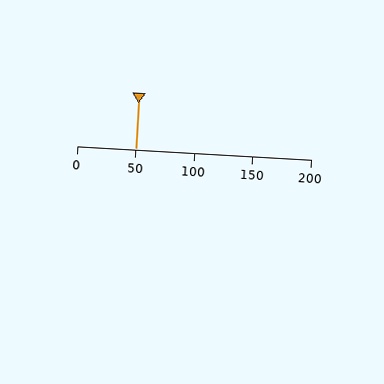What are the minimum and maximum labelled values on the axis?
The axis runs from 0 to 200.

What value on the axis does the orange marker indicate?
The marker indicates approximately 50.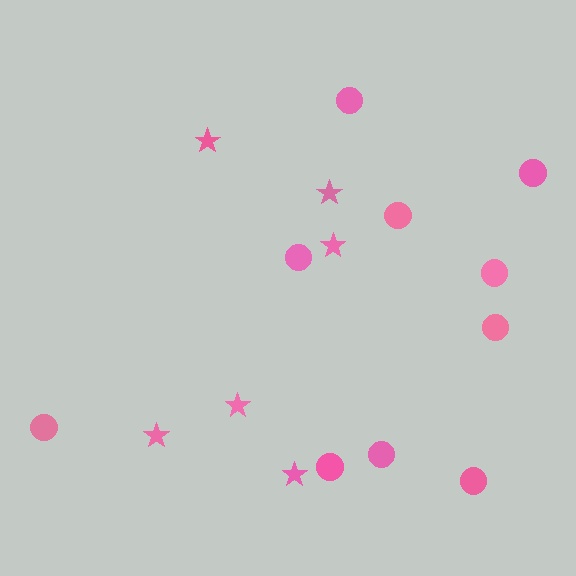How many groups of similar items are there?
There are 2 groups: one group of stars (6) and one group of circles (10).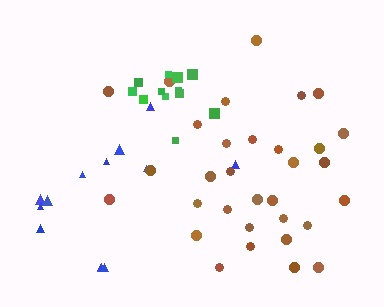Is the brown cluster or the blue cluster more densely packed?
Brown.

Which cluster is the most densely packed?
Green.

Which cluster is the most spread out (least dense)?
Blue.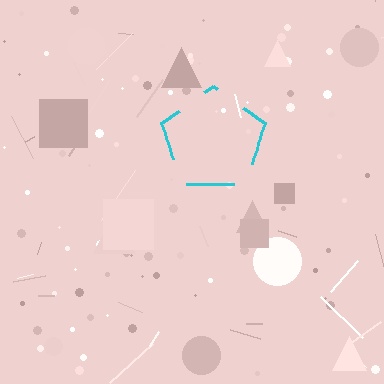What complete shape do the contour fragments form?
The contour fragments form a pentagon.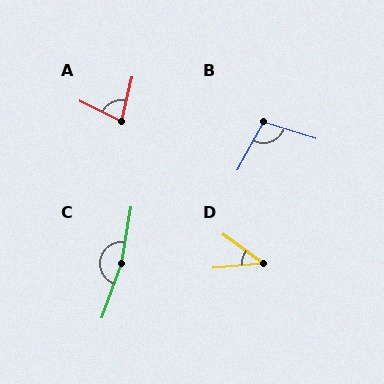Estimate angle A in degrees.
Approximately 76 degrees.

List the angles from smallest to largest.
D (42°), A (76°), B (100°), C (170°).